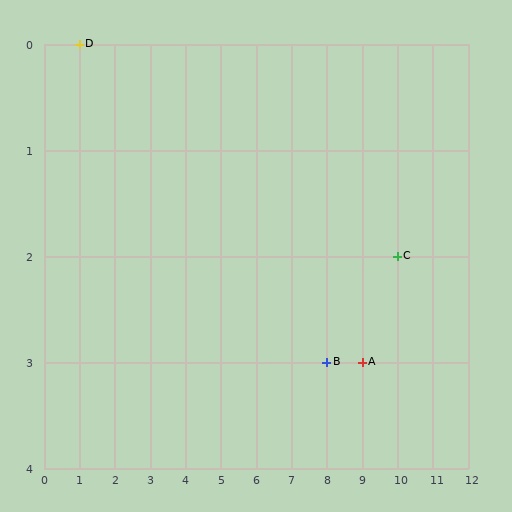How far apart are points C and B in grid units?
Points C and B are 2 columns and 1 row apart (about 2.2 grid units diagonally).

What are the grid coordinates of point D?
Point D is at grid coordinates (1, 0).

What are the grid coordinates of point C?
Point C is at grid coordinates (10, 2).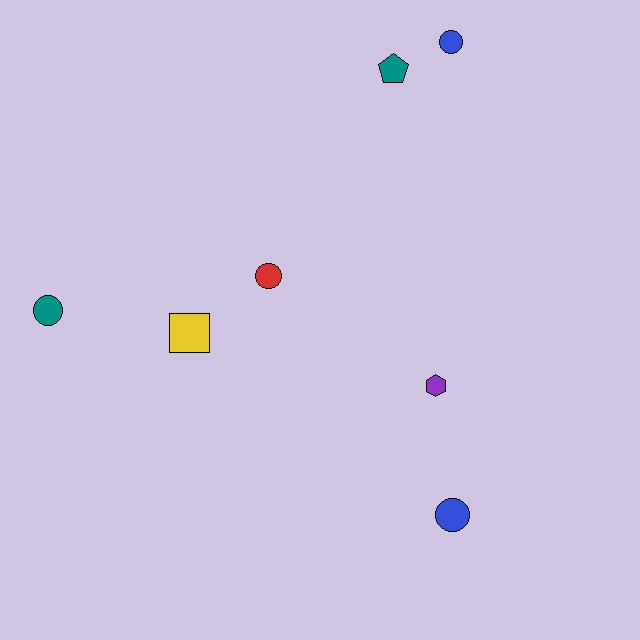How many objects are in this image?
There are 7 objects.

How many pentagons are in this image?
There is 1 pentagon.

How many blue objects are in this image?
There are 2 blue objects.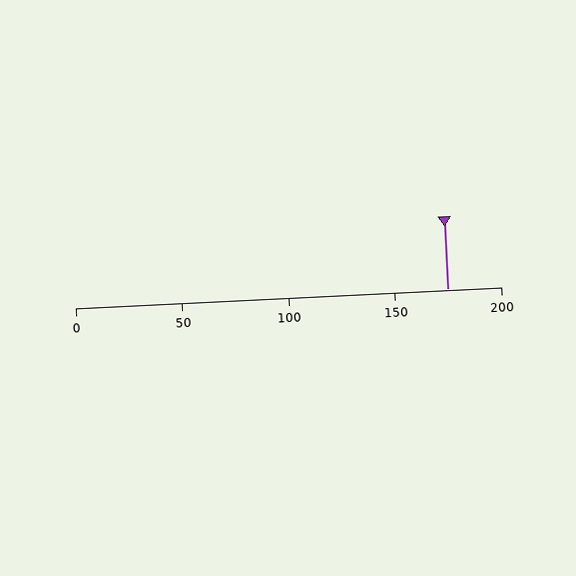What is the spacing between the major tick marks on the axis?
The major ticks are spaced 50 apart.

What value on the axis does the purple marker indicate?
The marker indicates approximately 175.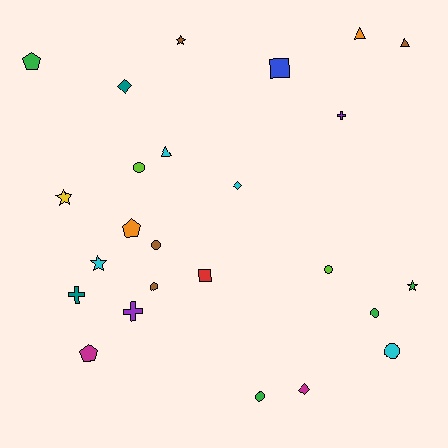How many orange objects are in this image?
There are 2 orange objects.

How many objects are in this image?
There are 25 objects.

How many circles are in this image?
There are 6 circles.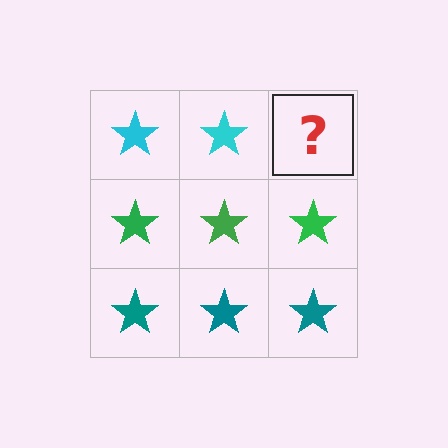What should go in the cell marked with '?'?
The missing cell should contain a cyan star.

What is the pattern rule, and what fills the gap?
The rule is that each row has a consistent color. The gap should be filled with a cyan star.